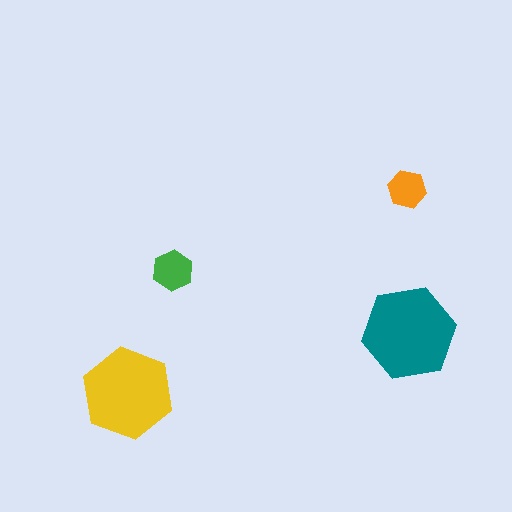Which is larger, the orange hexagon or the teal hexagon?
The teal one.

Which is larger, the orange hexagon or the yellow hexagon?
The yellow one.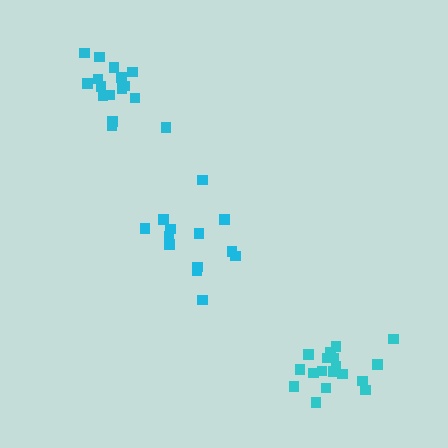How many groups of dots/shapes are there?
There are 3 groups.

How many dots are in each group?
Group 1: 13 dots, Group 2: 18 dots, Group 3: 16 dots (47 total).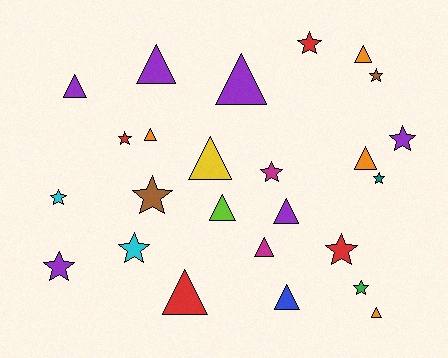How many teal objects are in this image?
There is 1 teal object.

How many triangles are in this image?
There are 13 triangles.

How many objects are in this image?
There are 25 objects.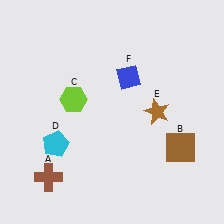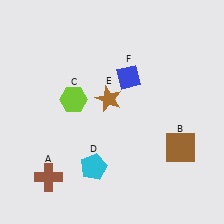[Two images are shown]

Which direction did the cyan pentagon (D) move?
The cyan pentagon (D) moved right.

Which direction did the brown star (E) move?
The brown star (E) moved left.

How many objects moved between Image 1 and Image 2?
2 objects moved between the two images.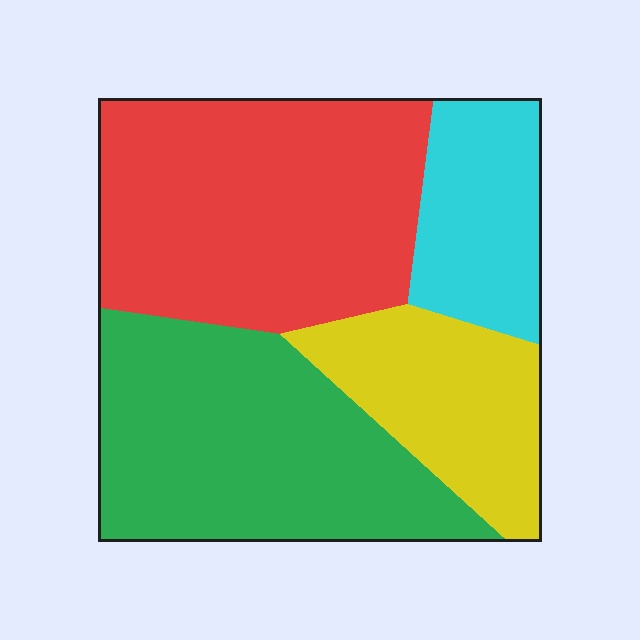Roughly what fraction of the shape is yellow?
Yellow covers about 15% of the shape.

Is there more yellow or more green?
Green.